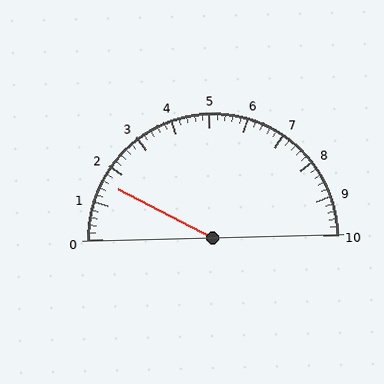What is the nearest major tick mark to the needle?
The nearest major tick mark is 2.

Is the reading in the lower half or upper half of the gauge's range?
The reading is in the lower half of the range (0 to 10).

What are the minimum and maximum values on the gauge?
The gauge ranges from 0 to 10.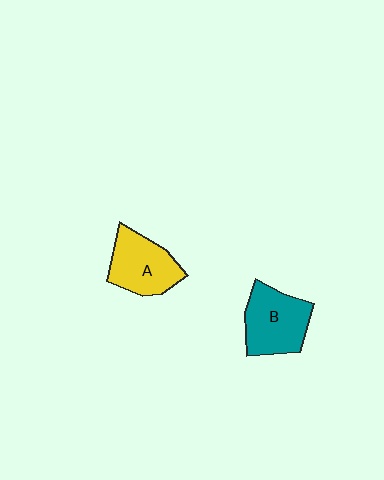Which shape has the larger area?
Shape B (teal).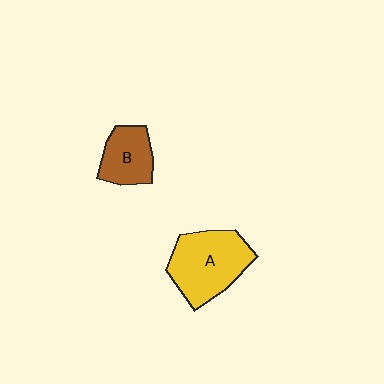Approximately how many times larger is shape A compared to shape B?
Approximately 1.7 times.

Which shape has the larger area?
Shape A (yellow).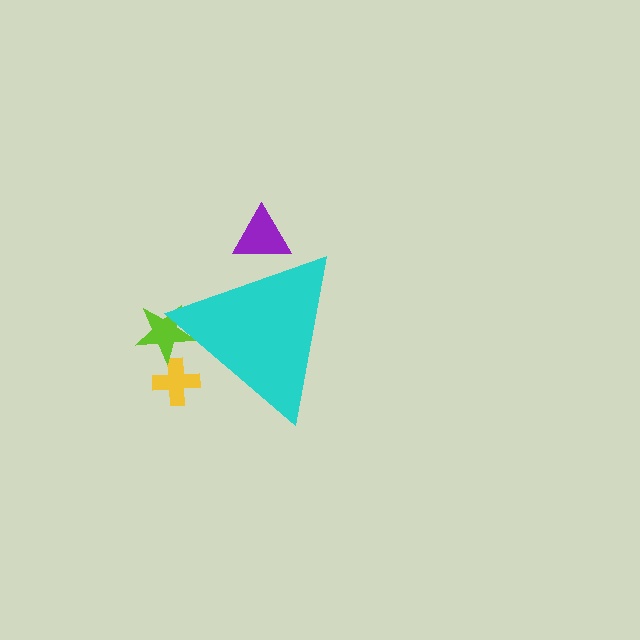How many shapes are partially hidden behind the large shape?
3 shapes are partially hidden.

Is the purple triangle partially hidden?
Yes, the purple triangle is partially hidden behind the cyan triangle.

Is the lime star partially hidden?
Yes, the lime star is partially hidden behind the cyan triangle.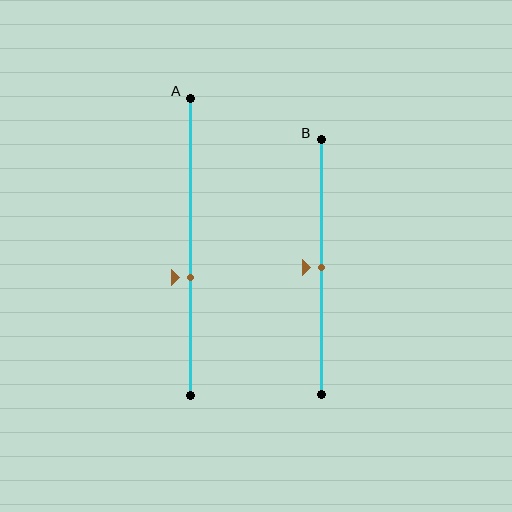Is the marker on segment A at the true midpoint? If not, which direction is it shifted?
No, the marker on segment A is shifted downward by about 10% of the segment length.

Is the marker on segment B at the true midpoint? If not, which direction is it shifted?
Yes, the marker on segment B is at the true midpoint.